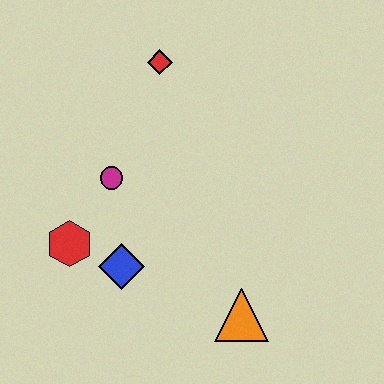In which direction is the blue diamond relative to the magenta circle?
The blue diamond is below the magenta circle.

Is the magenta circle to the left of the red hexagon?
No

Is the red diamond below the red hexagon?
No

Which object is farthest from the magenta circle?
The orange triangle is farthest from the magenta circle.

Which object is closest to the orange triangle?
The blue diamond is closest to the orange triangle.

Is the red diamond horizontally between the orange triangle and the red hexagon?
Yes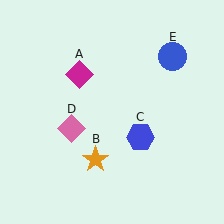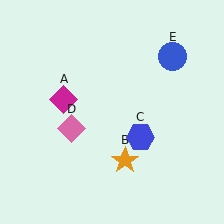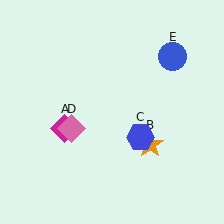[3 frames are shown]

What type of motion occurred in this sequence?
The magenta diamond (object A), orange star (object B) rotated counterclockwise around the center of the scene.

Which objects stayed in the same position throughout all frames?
Blue hexagon (object C) and pink diamond (object D) and blue circle (object E) remained stationary.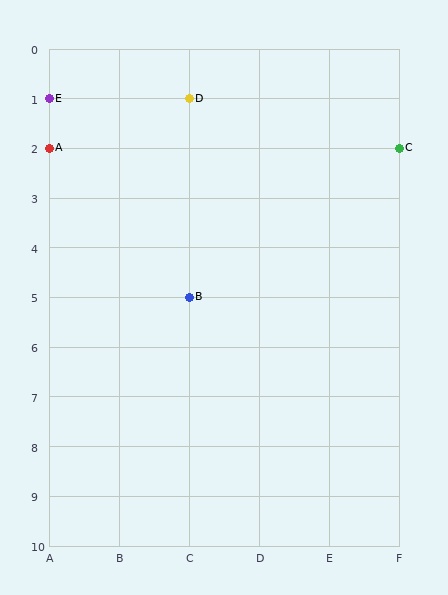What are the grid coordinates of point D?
Point D is at grid coordinates (C, 1).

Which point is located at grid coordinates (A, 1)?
Point E is at (A, 1).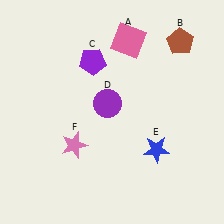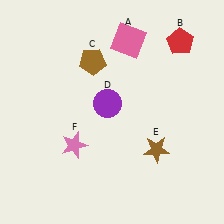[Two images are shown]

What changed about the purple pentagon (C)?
In Image 1, C is purple. In Image 2, it changed to brown.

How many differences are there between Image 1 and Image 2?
There are 3 differences between the two images.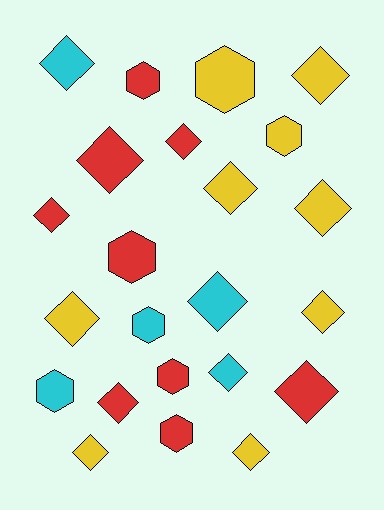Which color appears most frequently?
Yellow, with 9 objects.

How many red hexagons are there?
There are 4 red hexagons.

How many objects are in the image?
There are 23 objects.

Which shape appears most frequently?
Diamond, with 15 objects.